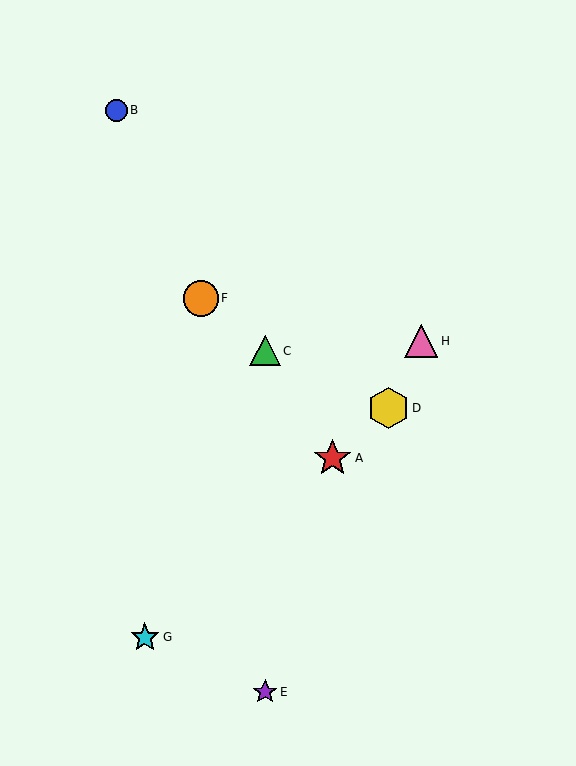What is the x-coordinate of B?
Object B is at x≈117.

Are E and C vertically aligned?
Yes, both are at x≈265.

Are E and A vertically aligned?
No, E is at x≈265 and A is at x≈332.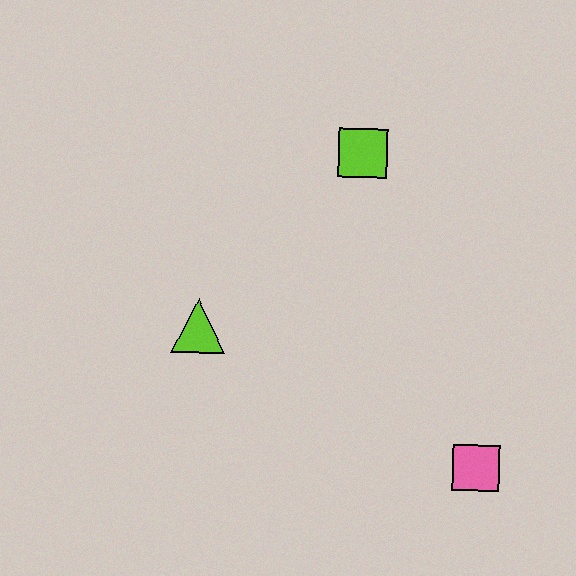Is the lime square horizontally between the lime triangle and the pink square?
Yes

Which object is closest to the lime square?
The lime triangle is closest to the lime square.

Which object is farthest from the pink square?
The lime square is farthest from the pink square.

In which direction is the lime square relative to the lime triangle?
The lime square is above the lime triangle.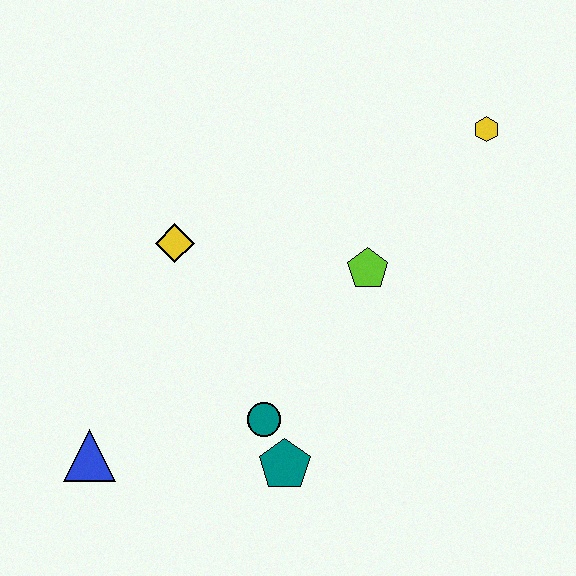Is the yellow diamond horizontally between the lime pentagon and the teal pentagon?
No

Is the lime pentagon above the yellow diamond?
No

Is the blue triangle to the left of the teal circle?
Yes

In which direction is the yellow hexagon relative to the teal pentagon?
The yellow hexagon is above the teal pentagon.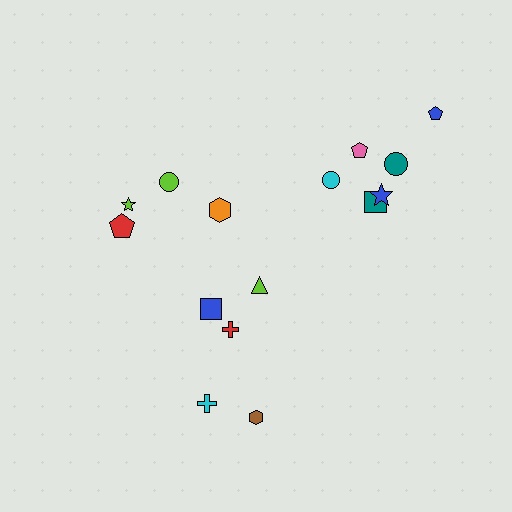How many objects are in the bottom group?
There are 5 objects.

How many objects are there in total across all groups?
There are 15 objects.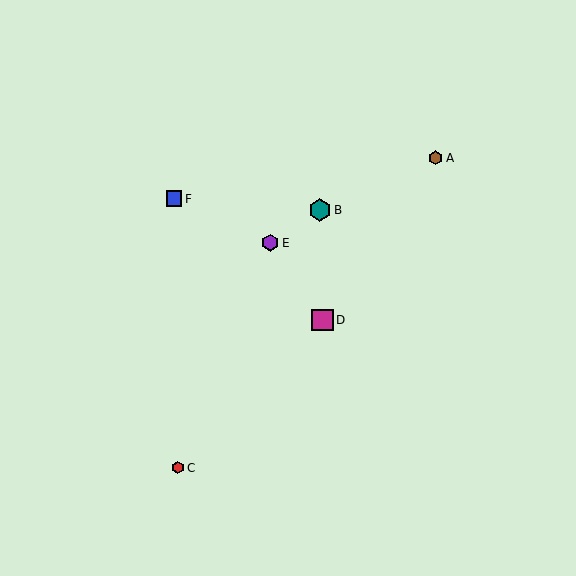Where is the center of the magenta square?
The center of the magenta square is at (323, 320).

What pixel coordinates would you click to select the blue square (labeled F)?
Click at (174, 199) to select the blue square F.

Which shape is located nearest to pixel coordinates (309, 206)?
The teal hexagon (labeled B) at (320, 210) is nearest to that location.